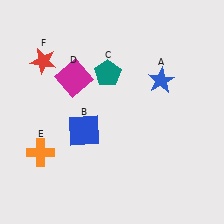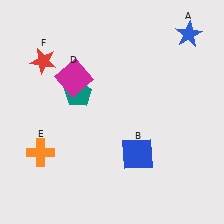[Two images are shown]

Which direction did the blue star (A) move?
The blue star (A) moved up.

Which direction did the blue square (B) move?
The blue square (B) moved right.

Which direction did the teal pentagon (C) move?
The teal pentagon (C) moved left.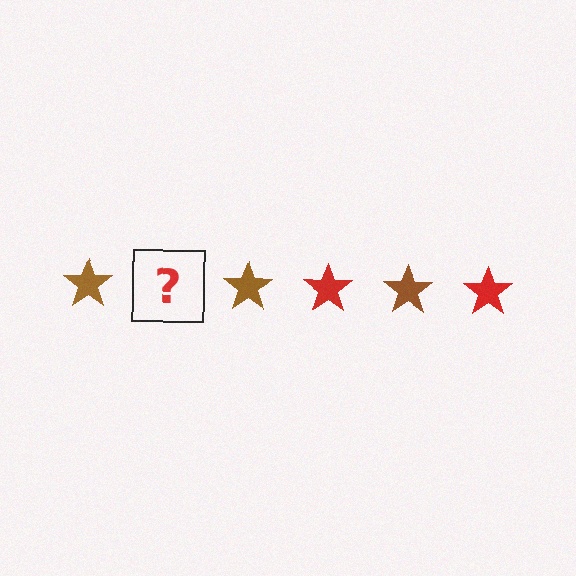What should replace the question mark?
The question mark should be replaced with a red star.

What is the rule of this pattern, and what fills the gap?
The rule is that the pattern cycles through brown, red stars. The gap should be filled with a red star.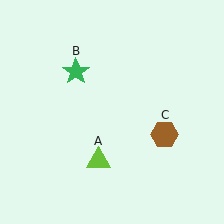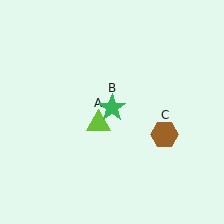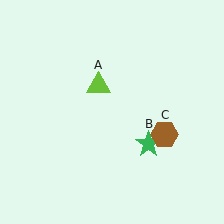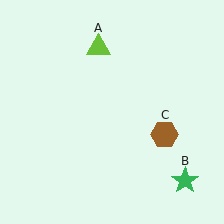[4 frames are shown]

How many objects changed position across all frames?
2 objects changed position: lime triangle (object A), green star (object B).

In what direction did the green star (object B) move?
The green star (object B) moved down and to the right.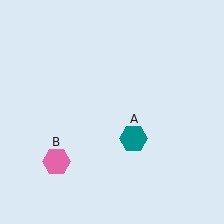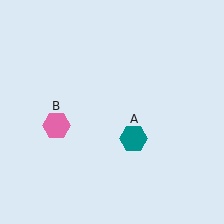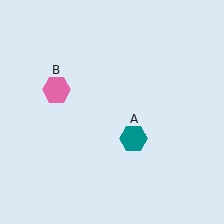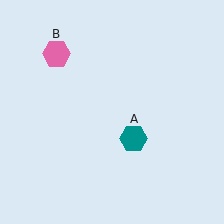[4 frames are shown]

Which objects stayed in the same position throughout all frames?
Teal hexagon (object A) remained stationary.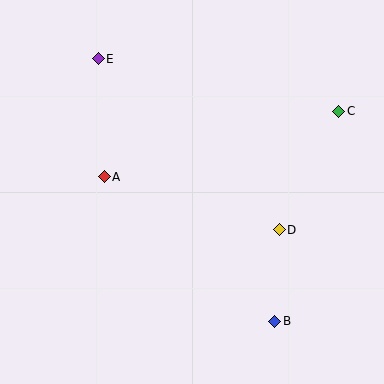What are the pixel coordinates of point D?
Point D is at (279, 230).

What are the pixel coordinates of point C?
Point C is at (339, 111).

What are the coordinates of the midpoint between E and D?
The midpoint between E and D is at (189, 144).